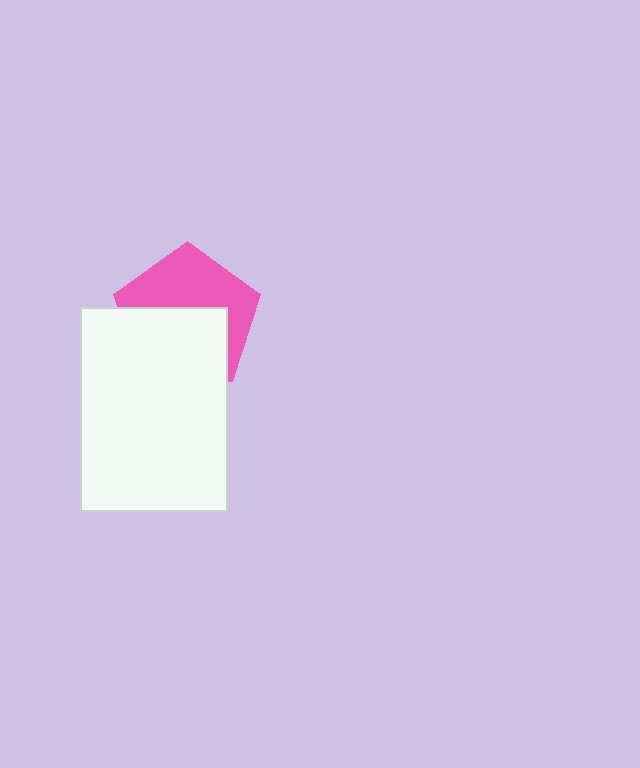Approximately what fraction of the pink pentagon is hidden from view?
Roughly 51% of the pink pentagon is hidden behind the white rectangle.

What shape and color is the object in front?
The object in front is a white rectangle.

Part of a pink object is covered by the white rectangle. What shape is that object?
It is a pentagon.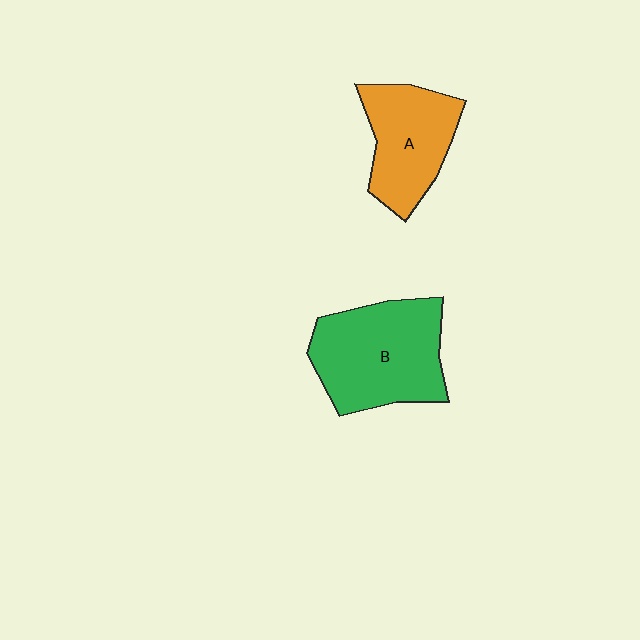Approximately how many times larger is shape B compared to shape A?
Approximately 1.4 times.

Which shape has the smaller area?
Shape A (orange).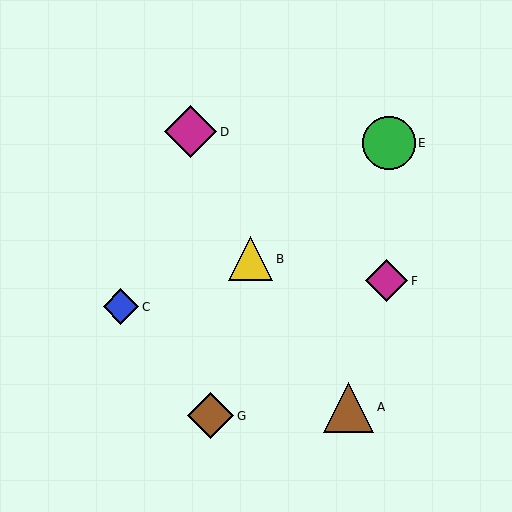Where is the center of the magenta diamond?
The center of the magenta diamond is at (191, 132).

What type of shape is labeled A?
Shape A is a brown triangle.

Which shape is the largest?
The green circle (labeled E) is the largest.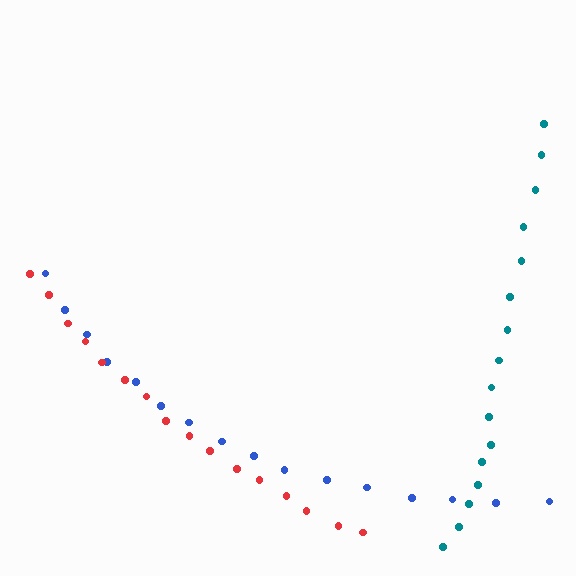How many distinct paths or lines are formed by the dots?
There are 3 distinct paths.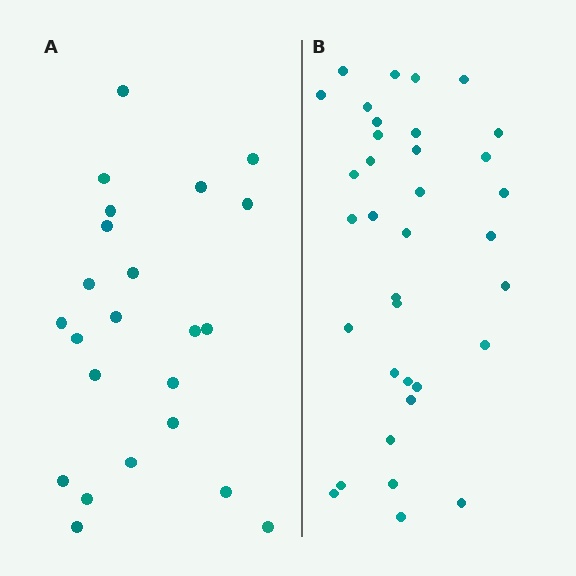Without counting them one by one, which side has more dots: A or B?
Region B (the right region) has more dots.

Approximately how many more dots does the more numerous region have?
Region B has roughly 12 or so more dots than region A.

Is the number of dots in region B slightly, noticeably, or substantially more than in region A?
Region B has substantially more. The ratio is roughly 1.5 to 1.